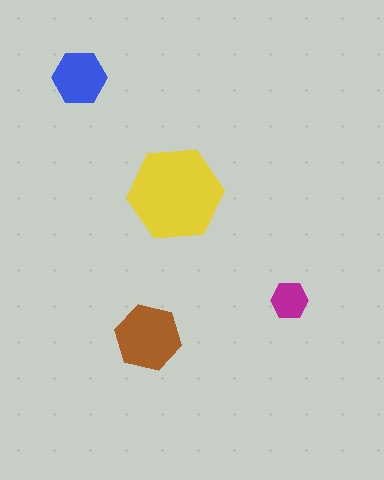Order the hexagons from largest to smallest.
the yellow one, the brown one, the blue one, the magenta one.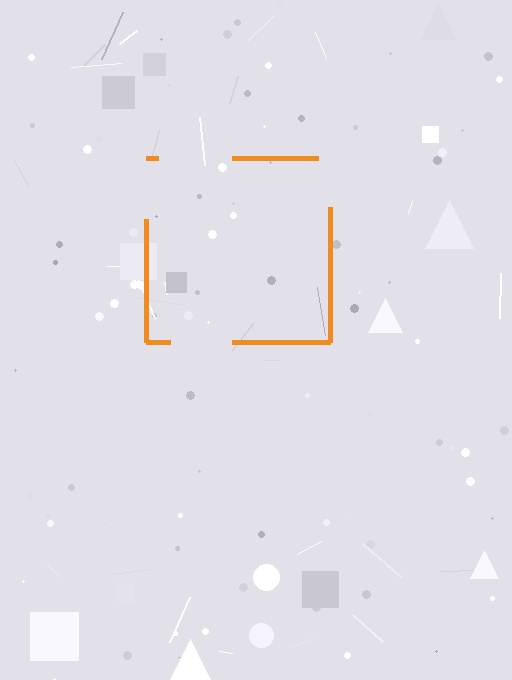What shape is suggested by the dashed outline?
The dashed outline suggests a square.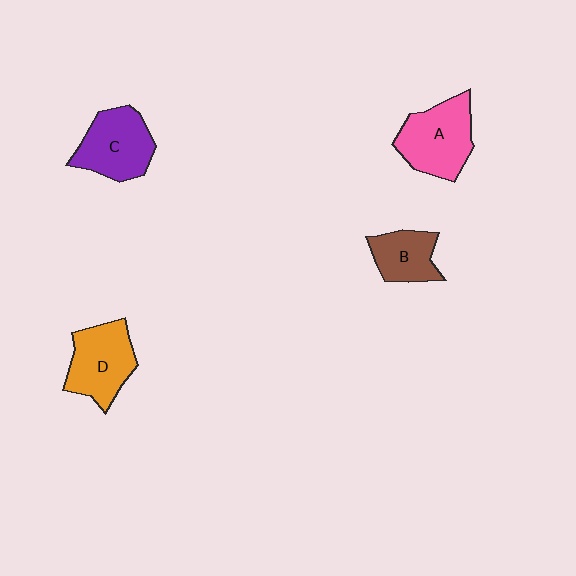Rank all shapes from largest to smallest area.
From largest to smallest: A (pink), C (purple), D (orange), B (brown).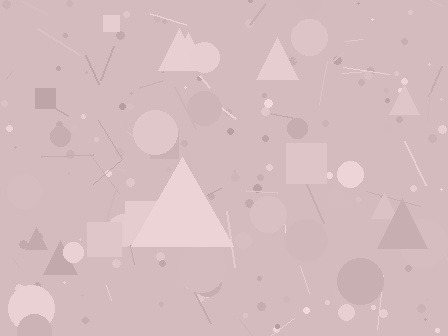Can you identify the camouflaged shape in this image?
The camouflaged shape is a triangle.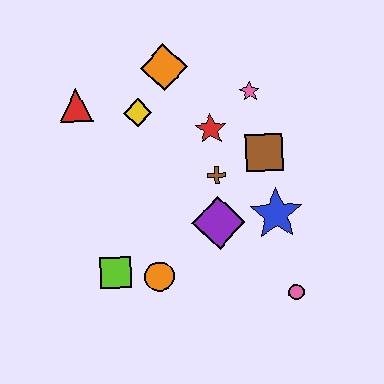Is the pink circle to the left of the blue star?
No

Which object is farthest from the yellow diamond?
The pink circle is farthest from the yellow diamond.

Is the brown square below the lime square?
No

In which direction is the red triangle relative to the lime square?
The red triangle is above the lime square.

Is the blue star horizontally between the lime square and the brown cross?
No